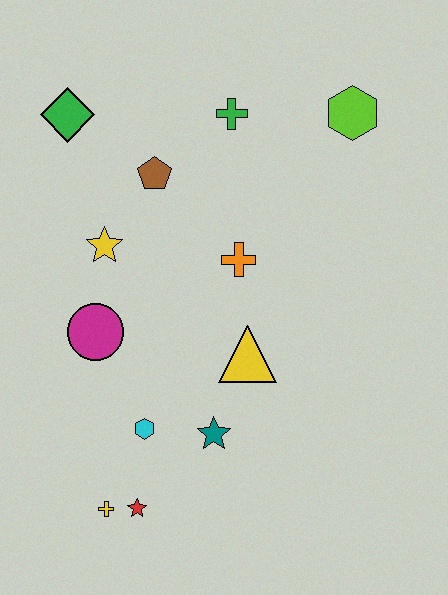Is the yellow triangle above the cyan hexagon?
Yes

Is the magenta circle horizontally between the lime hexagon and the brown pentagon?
No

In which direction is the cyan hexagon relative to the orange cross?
The cyan hexagon is below the orange cross.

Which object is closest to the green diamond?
The brown pentagon is closest to the green diamond.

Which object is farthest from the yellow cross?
The lime hexagon is farthest from the yellow cross.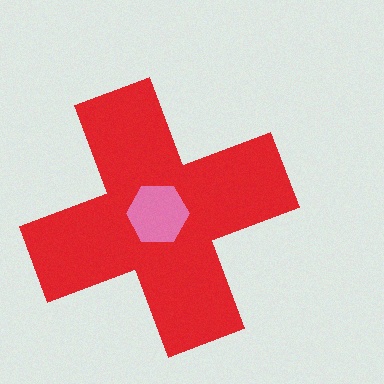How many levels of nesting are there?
2.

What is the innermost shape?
The pink hexagon.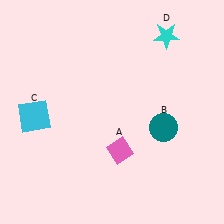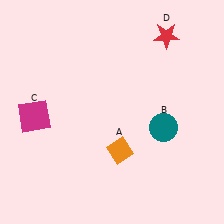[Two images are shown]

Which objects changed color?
A changed from pink to orange. C changed from cyan to magenta. D changed from cyan to red.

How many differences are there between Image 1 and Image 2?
There are 3 differences between the two images.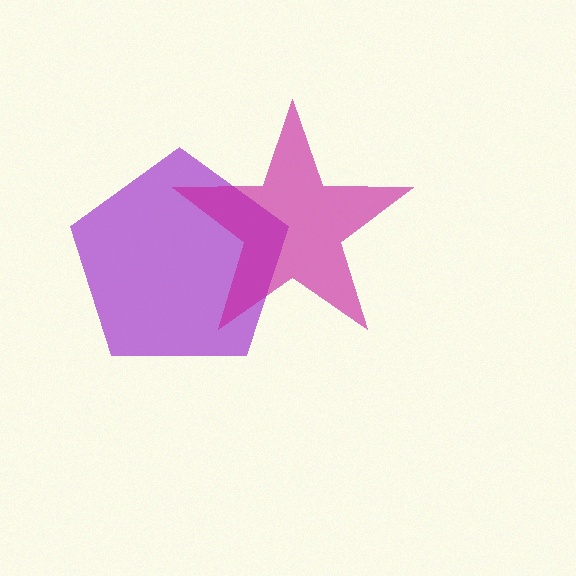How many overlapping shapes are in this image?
There are 2 overlapping shapes in the image.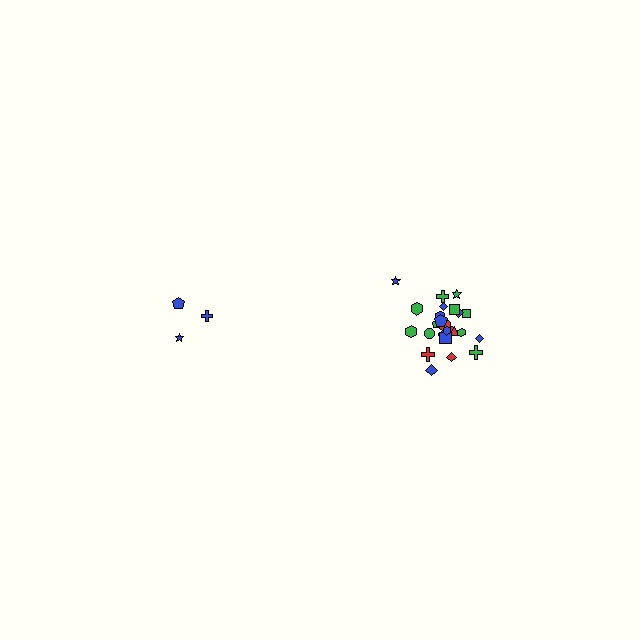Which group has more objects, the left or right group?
The right group.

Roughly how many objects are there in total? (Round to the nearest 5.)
Roughly 30 objects in total.